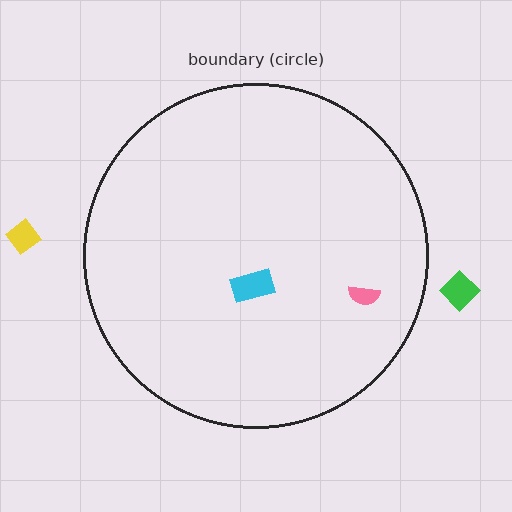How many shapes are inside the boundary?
2 inside, 2 outside.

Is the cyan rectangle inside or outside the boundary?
Inside.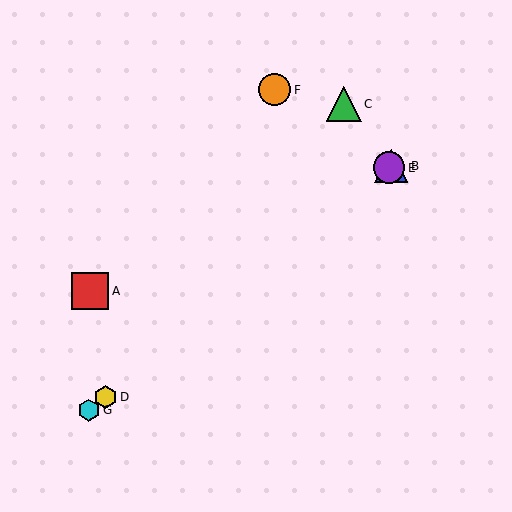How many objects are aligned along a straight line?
4 objects (B, D, E, G) are aligned along a straight line.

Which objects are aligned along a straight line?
Objects B, D, E, G are aligned along a straight line.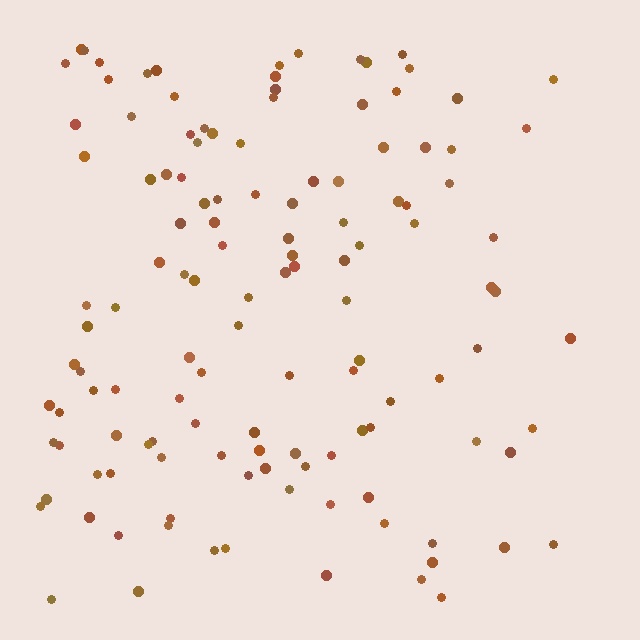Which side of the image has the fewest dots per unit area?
The right.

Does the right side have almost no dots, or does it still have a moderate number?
Still a moderate number, just noticeably fewer than the left.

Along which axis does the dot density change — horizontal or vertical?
Horizontal.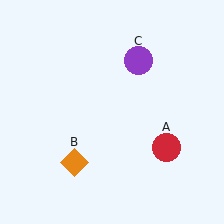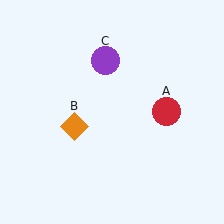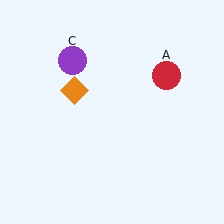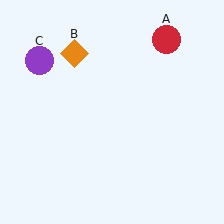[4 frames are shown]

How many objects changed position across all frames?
3 objects changed position: red circle (object A), orange diamond (object B), purple circle (object C).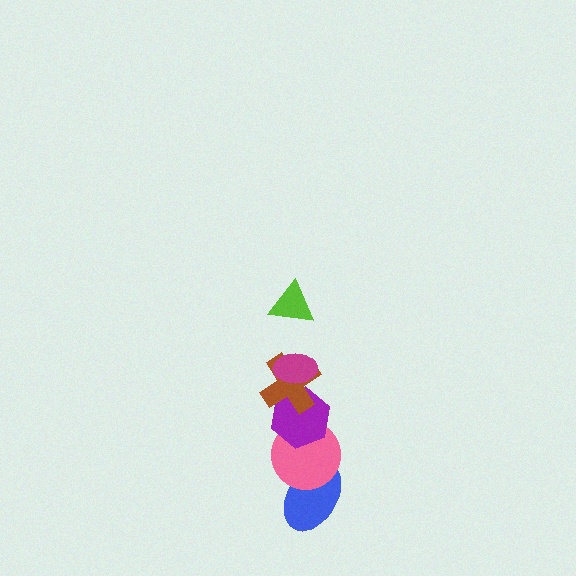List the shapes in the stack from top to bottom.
From top to bottom: the lime triangle, the magenta ellipse, the brown cross, the purple hexagon, the pink circle, the blue ellipse.